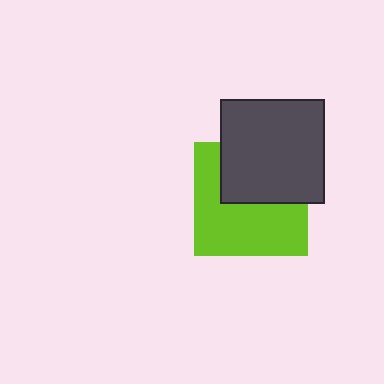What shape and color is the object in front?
The object in front is a dark gray square.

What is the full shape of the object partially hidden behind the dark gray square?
The partially hidden object is a lime square.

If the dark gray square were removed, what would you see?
You would see the complete lime square.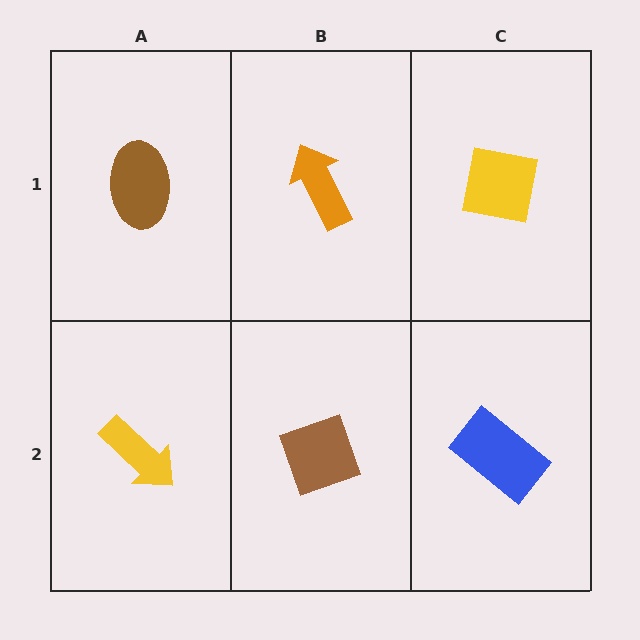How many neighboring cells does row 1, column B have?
3.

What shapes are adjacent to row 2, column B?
An orange arrow (row 1, column B), a yellow arrow (row 2, column A), a blue rectangle (row 2, column C).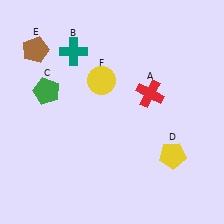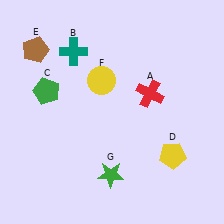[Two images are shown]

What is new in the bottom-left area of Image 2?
A green star (G) was added in the bottom-left area of Image 2.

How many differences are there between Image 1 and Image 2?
There is 1 difference between the two images.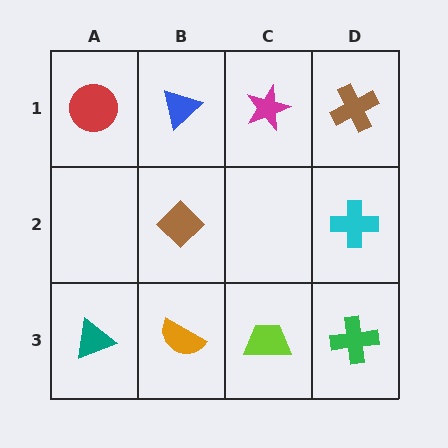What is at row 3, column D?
A green cross.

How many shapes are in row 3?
4 shapes.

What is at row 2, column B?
A brown diamond.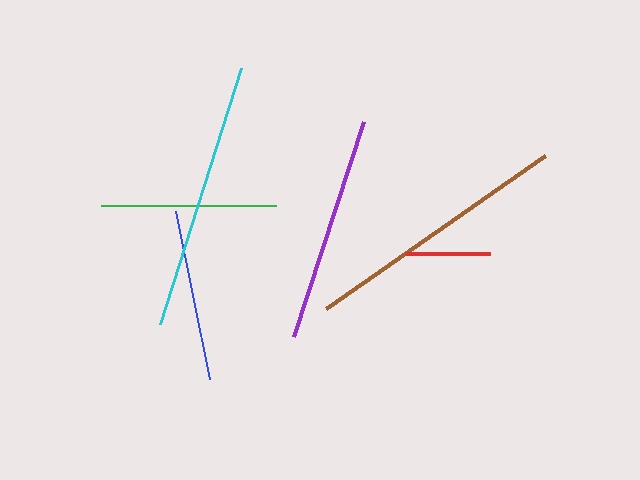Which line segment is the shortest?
The red line is the shortest at approximately 84 pixels.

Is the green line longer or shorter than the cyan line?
The cyan line is longer than the green line.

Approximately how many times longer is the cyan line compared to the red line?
The cyan line is approximately 3.2 times the length of the red line.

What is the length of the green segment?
The green segment is approximately 175 pixels long.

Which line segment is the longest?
The cyan line is the longest at approximately 269 pixels.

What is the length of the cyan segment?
The cyan segment is approximately 269 pixels long.